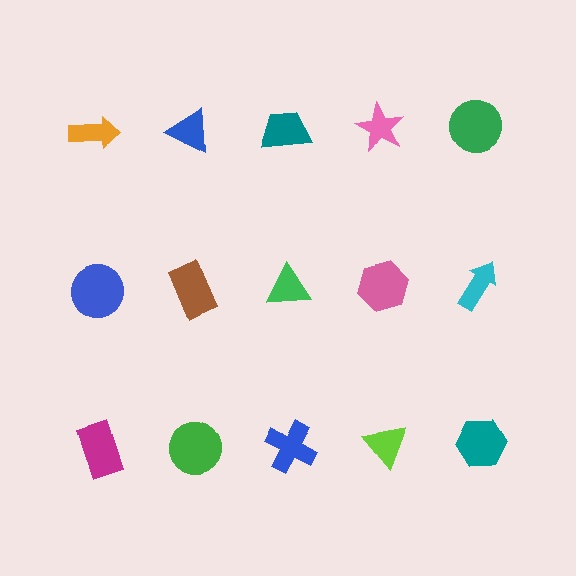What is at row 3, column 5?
A teal hexagon.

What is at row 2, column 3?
A green triangle.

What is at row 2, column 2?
A brown rectangle.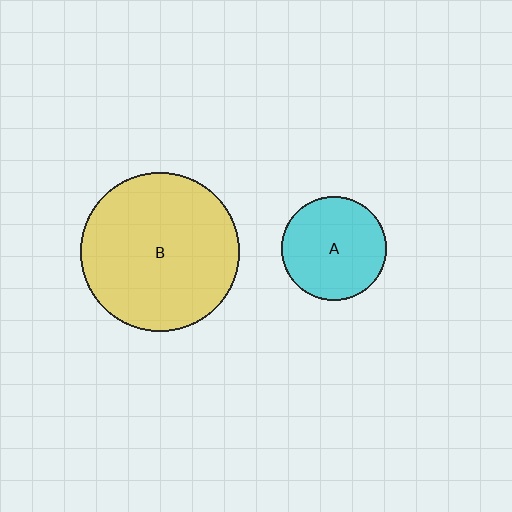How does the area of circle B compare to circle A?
Approximately 2.3 times.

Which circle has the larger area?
Circle B (yellow).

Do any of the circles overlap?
No, none of the circles overlap.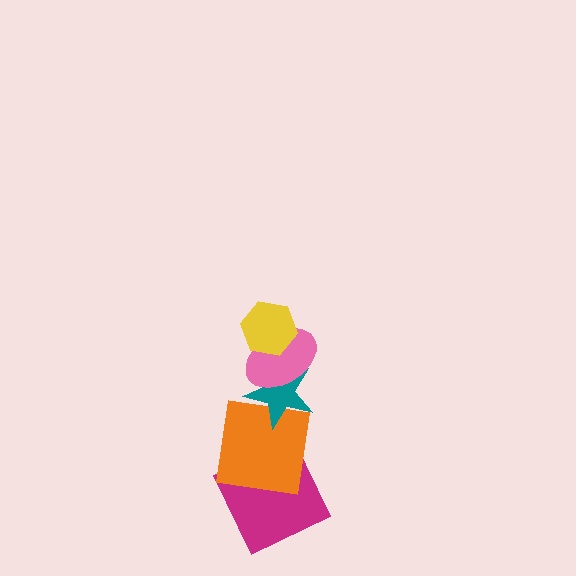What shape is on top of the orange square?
The teal star is on top of the orange square.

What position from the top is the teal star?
The teal star is 3rd from the top.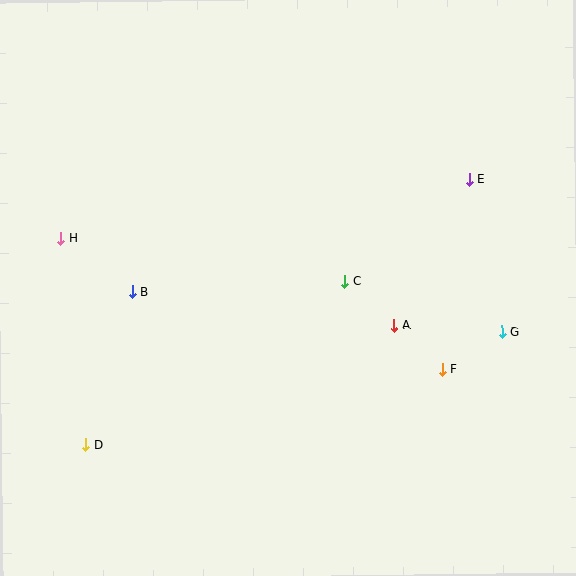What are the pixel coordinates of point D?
Point D is at (86, 445).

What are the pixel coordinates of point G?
Point G is at (502, 332).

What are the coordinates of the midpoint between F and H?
The midpoint between F and H is at (252, 304).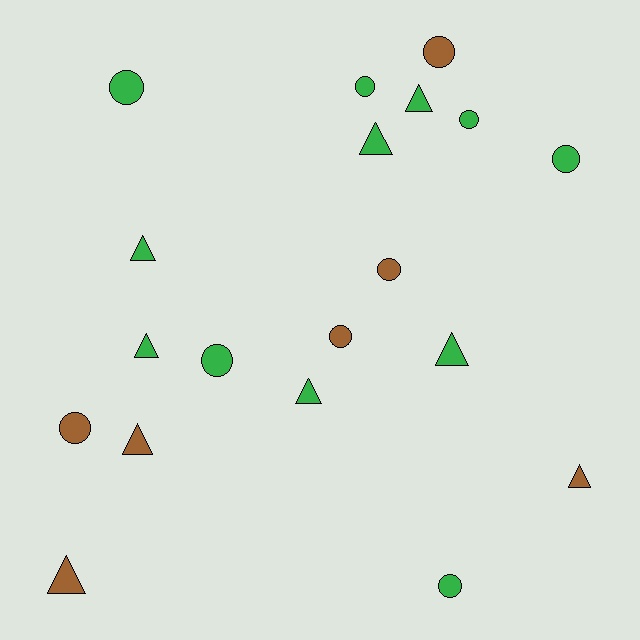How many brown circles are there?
There are 4 brown circles.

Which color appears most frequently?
Green, with 12 objects.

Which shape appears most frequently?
Circle, with 10 objects.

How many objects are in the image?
There are 19 objects.